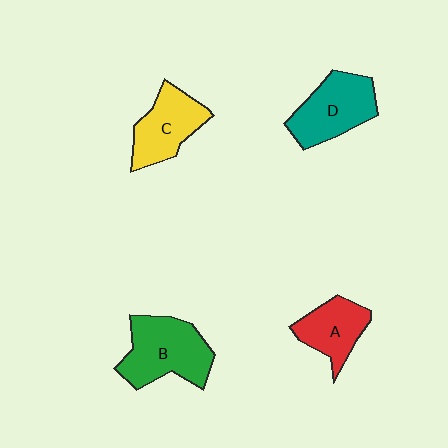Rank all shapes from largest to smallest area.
From largest to smallest: B (green), D (teal), C (yellow), A (red).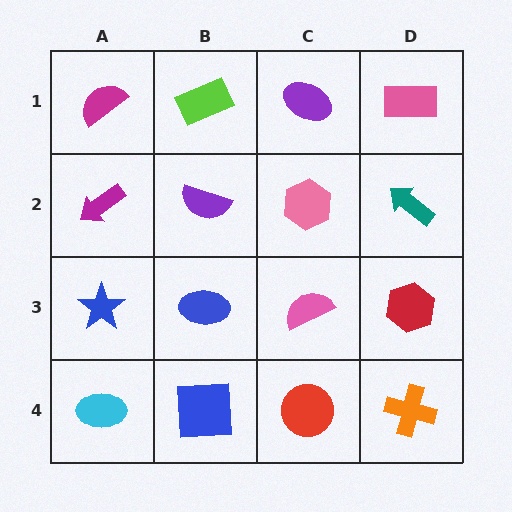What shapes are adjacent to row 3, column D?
A teal arrow (row 2, column D), an orange cross (row 4, column D), a pink semicircle (row 3, column C).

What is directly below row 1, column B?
A purple semicircle.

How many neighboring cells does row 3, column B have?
4.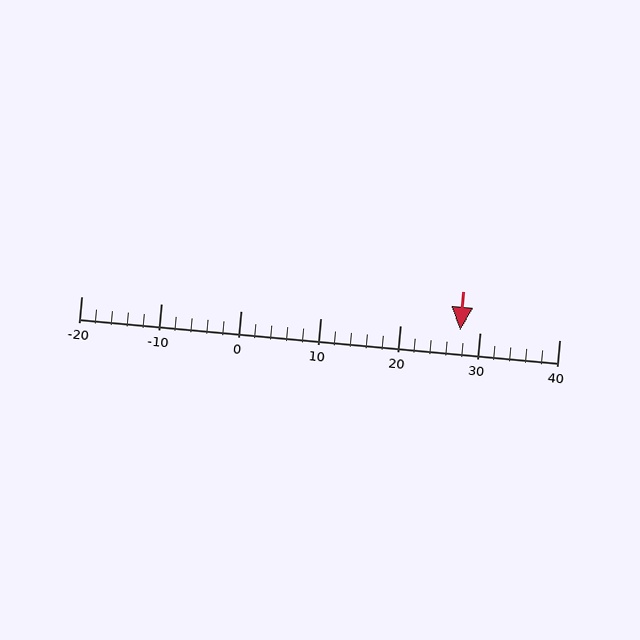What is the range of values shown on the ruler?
The ruler shows values from -20 to 40.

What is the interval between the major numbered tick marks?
The major tick marks are spaced 10 units apart.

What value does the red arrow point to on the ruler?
The red arrow points to approximately 28.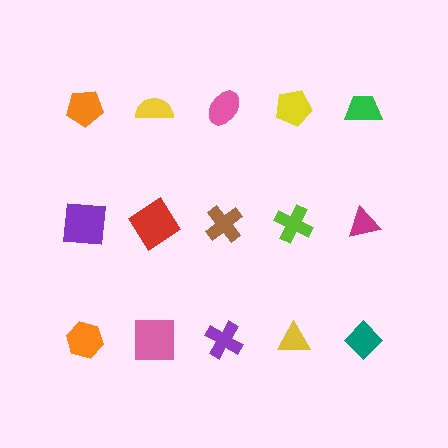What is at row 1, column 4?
A yellow pentagon.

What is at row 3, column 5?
A teal diamond.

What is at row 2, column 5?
A magenta triangle.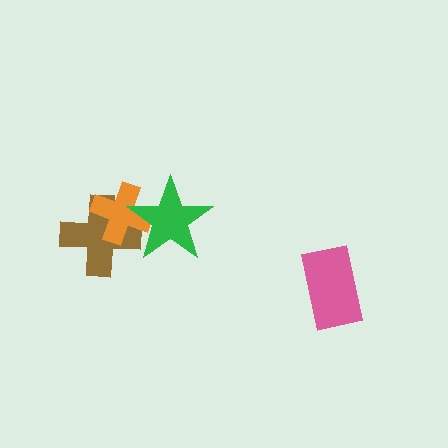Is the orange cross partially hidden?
Yes, it is partially covered by another shape.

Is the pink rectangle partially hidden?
No, no other shape covers it.